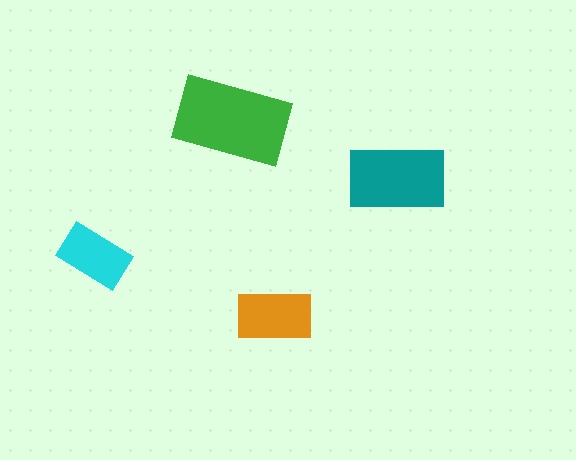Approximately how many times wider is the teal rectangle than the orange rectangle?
About 1.5 times wider.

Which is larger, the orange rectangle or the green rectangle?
The green one.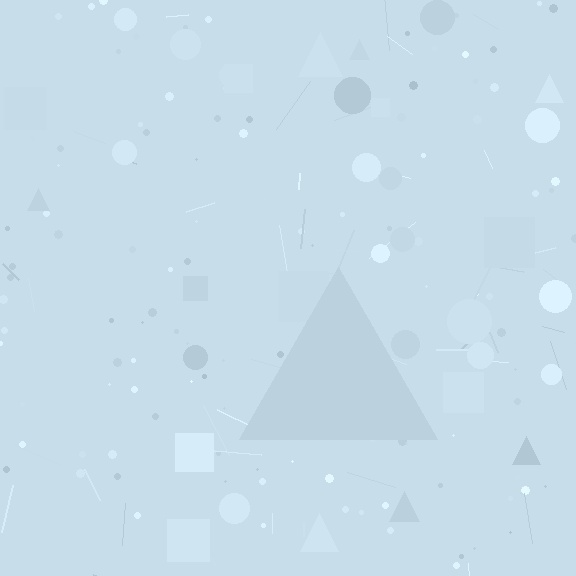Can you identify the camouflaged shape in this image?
The camouflaged shape is a triangle.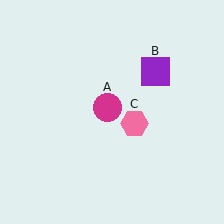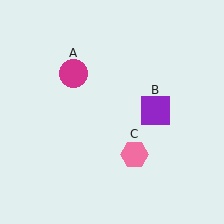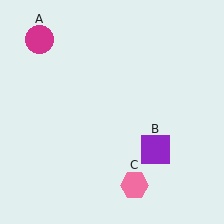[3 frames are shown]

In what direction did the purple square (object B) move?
The purple square (object B) moved down.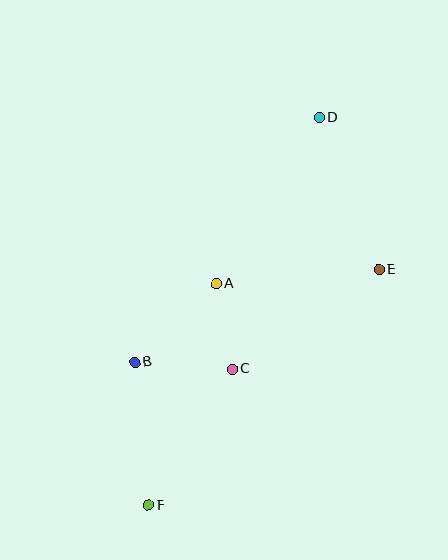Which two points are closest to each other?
Points A and C are closest to each other.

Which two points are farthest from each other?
Points D and F are farthest from each other.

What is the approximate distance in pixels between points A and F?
The distance between A and F is approximately 232 pixels.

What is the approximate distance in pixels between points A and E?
The distance between A and E is approximately 163 pixels.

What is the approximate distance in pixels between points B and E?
The distance between B and E is approximately 261 pixels.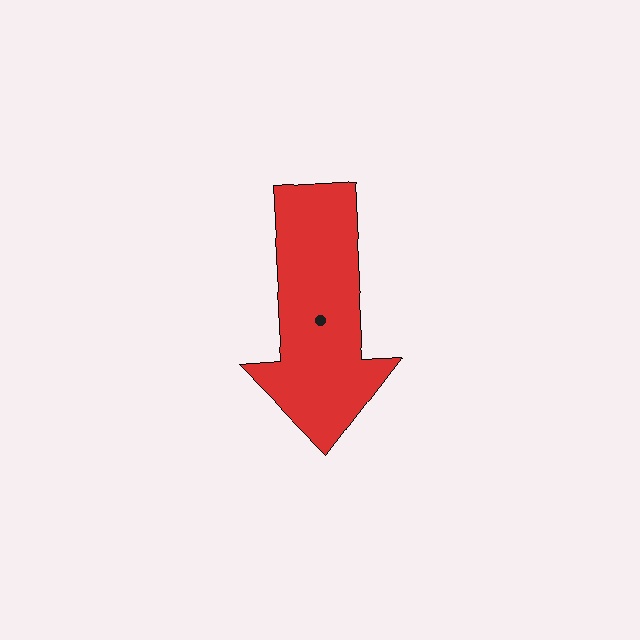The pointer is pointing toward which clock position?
Roughly 6 o'clock.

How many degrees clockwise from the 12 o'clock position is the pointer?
Approximately 177 degrees.